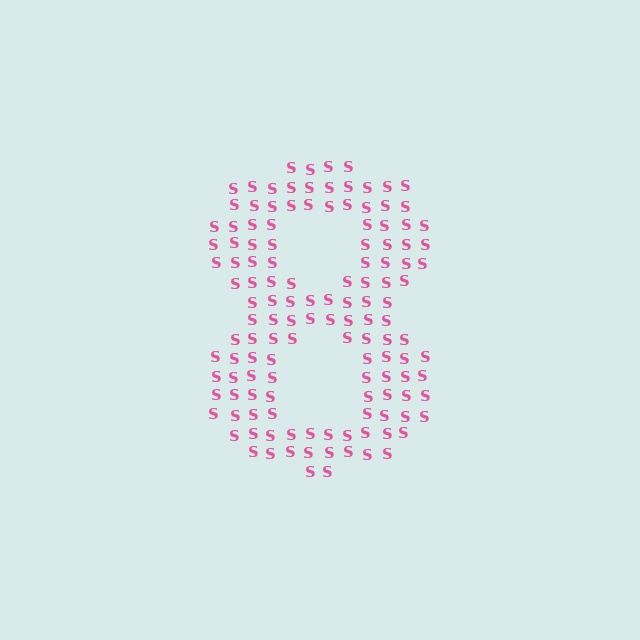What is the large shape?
The large shape is the digit 8.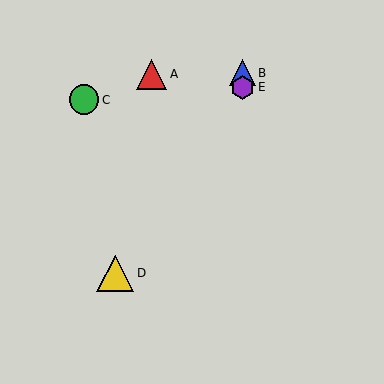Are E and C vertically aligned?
No, E is at x≈243 and C is at x≈84.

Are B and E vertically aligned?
Yes, both are at x≈243.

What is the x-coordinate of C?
Object C is at x≈84.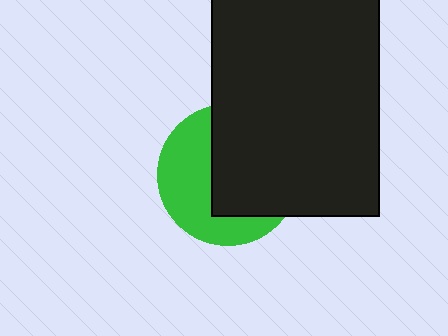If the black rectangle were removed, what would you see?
You would see the complete green circle.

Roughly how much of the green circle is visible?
About half of it is visible (roughly 45%).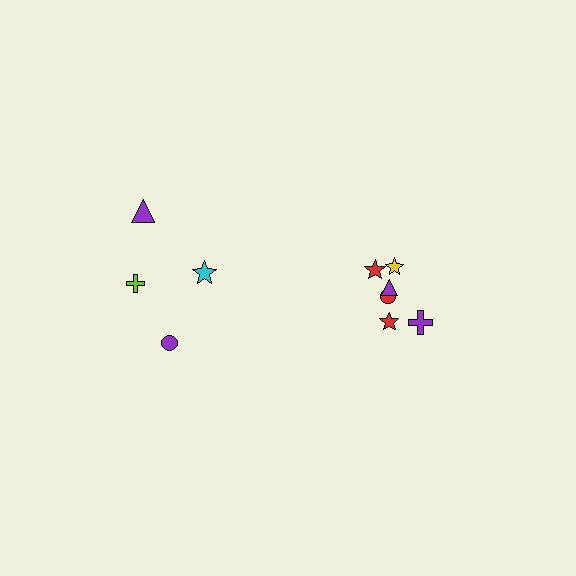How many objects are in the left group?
There are 4 objects.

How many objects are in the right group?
There are 6 objects.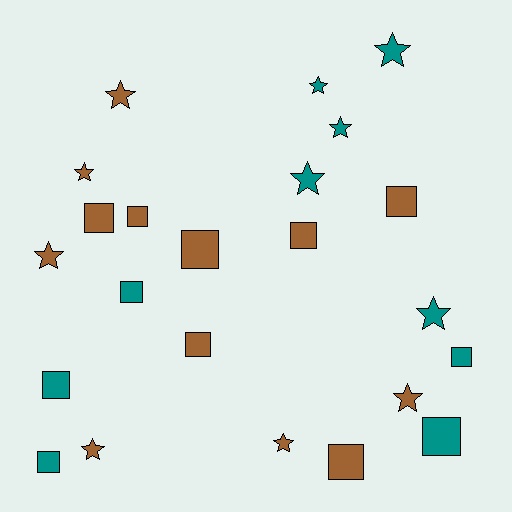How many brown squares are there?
There are 7 brown squares.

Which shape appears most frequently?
Square, with 12 objects.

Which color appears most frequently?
Brown, with 13 objects.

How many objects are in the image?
There are 23 objects.